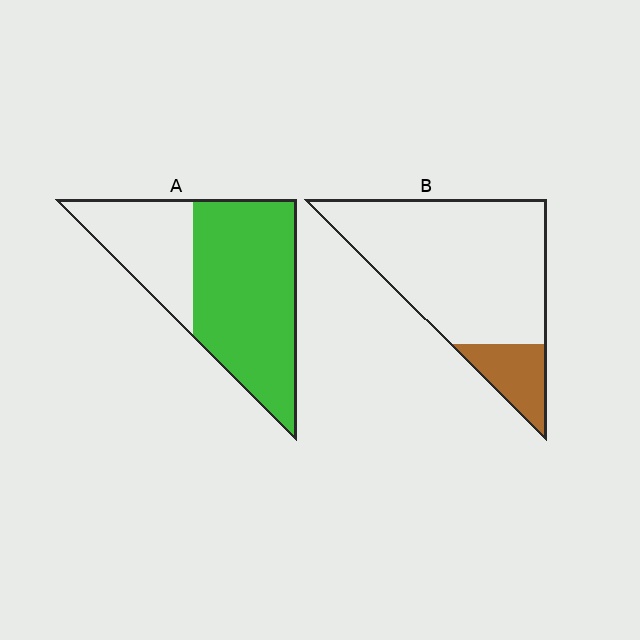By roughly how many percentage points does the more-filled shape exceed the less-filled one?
By roughly 50 percentage points (A over B).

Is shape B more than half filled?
No.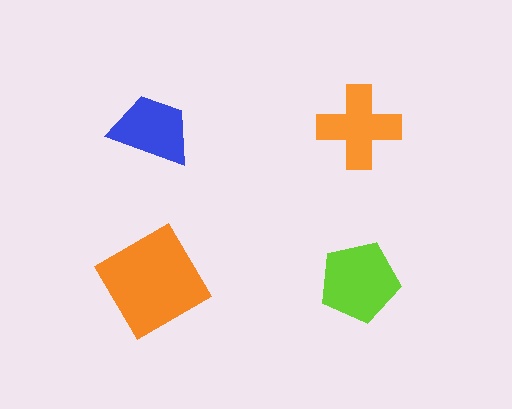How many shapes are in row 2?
2 shapes.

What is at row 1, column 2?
An orange cross.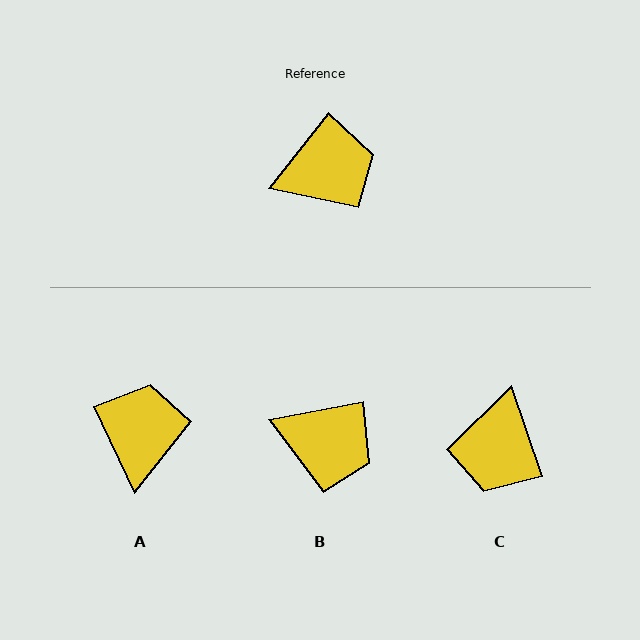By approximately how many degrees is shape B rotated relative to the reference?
Approximately 41 degrees clockwise.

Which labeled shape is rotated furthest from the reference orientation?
C, about 123 degrees away.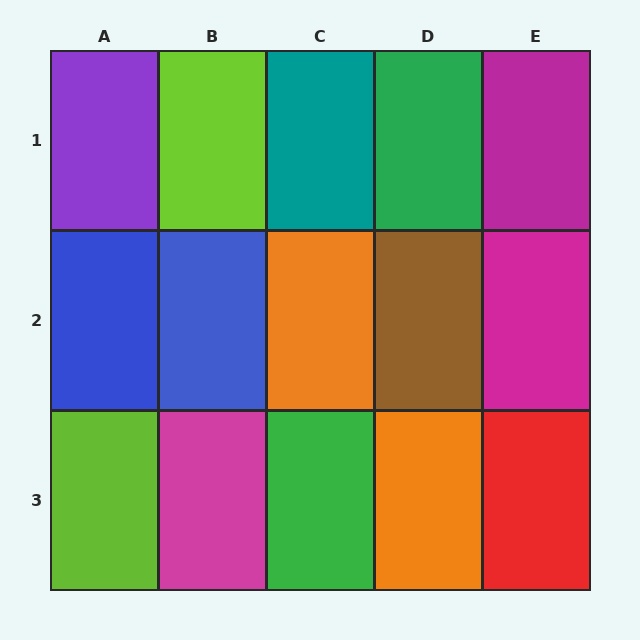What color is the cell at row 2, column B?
Blue.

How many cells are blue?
2 cells are blue.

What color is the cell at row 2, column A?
Blue.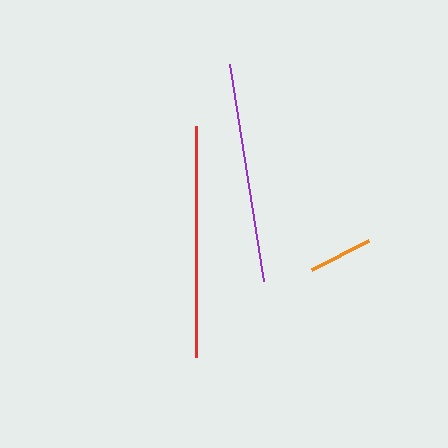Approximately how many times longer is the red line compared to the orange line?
The red line is approximately 3.6 times the length of the orange line.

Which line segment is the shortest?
The orange line is the shortest at approximately 64 pixels.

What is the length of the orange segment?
The orange segment is approximately 64 pixels long.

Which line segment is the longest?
The red line is the longest at approximately 231 pixels.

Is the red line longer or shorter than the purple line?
The red line is longer than the purple line.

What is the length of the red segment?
The red segment is approximately 231 pixels long.